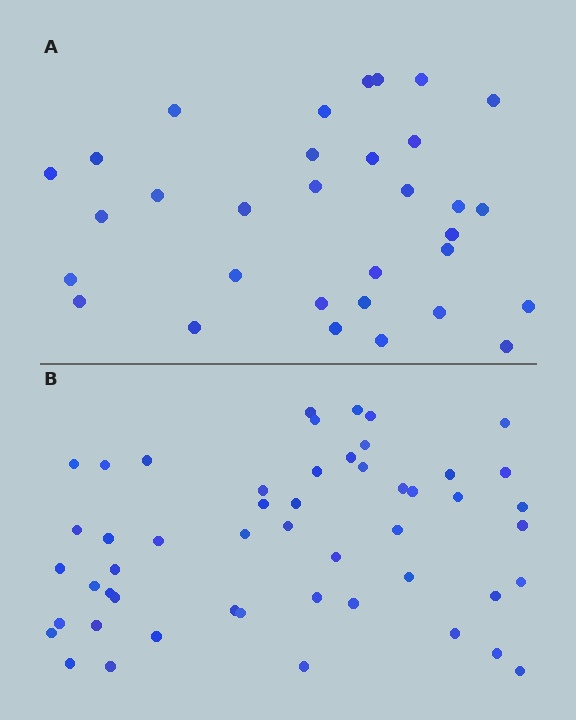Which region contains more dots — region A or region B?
Region B (the bottom region) has more dots.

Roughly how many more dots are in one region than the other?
Region B has approximately 20 more dots than region A.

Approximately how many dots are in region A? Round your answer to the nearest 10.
About 30 dots. (The exact count is 32, which rounds to 30.)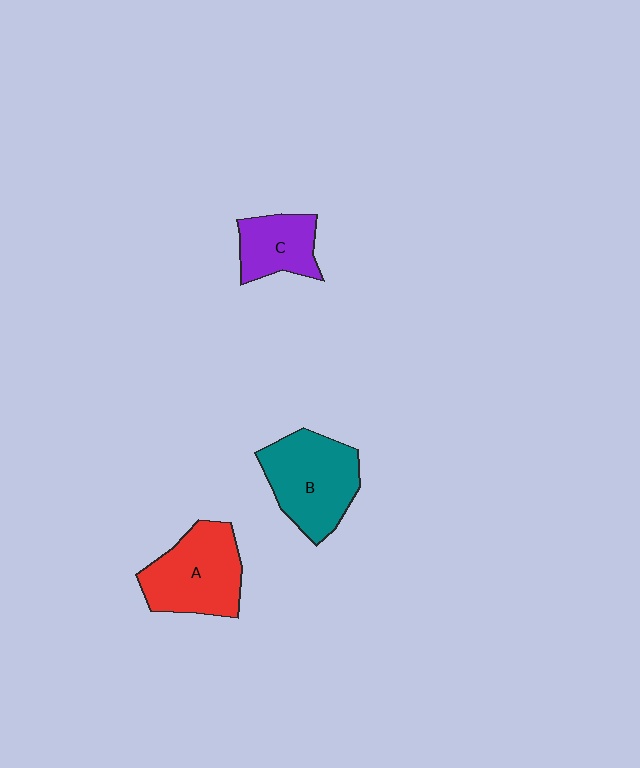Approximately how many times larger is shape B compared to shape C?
Approximately 1.6 times.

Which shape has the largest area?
Shape B (teal).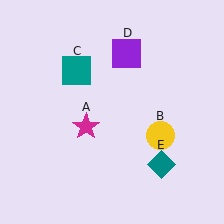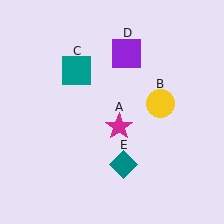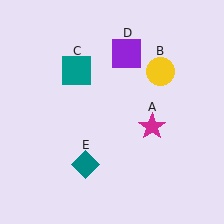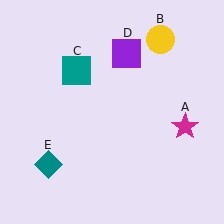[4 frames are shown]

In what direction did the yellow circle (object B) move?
The yellow circle (object B) moved up.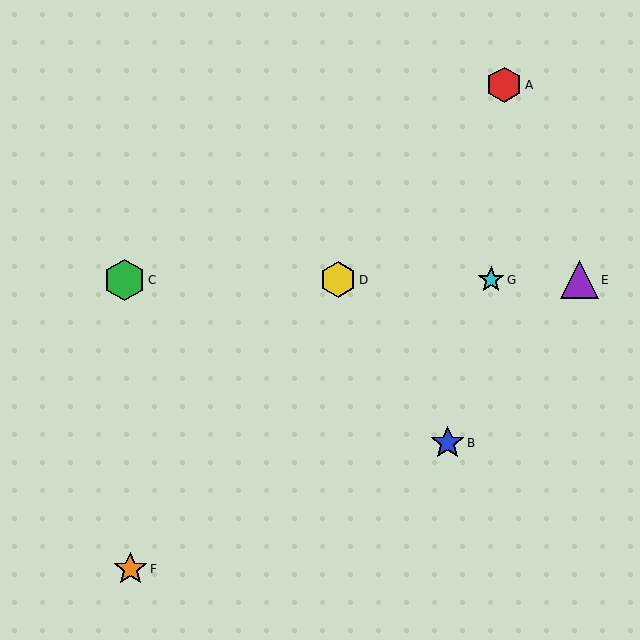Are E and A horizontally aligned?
No, E is at y≈280 and A is at y≈85.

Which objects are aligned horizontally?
Objects C, D, E, G are aligned horizontally.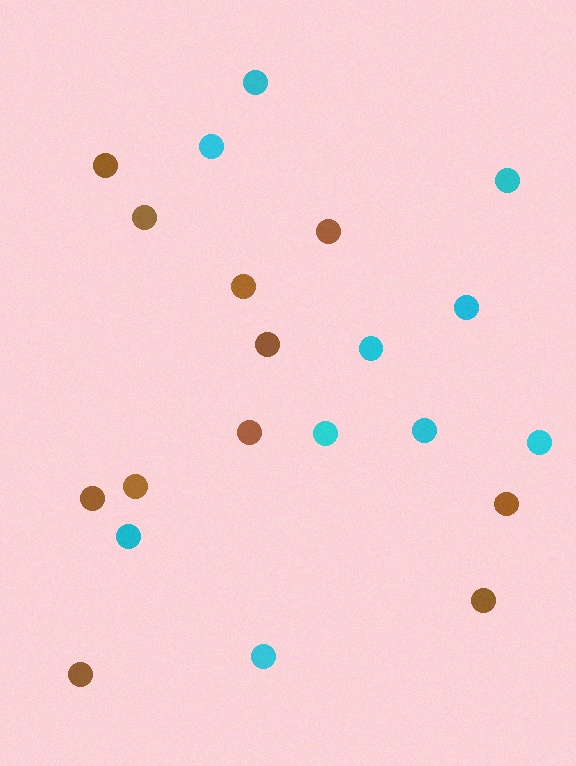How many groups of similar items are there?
There are 2 groups: one group of cyan circles (10) and one group of brown circles (11).